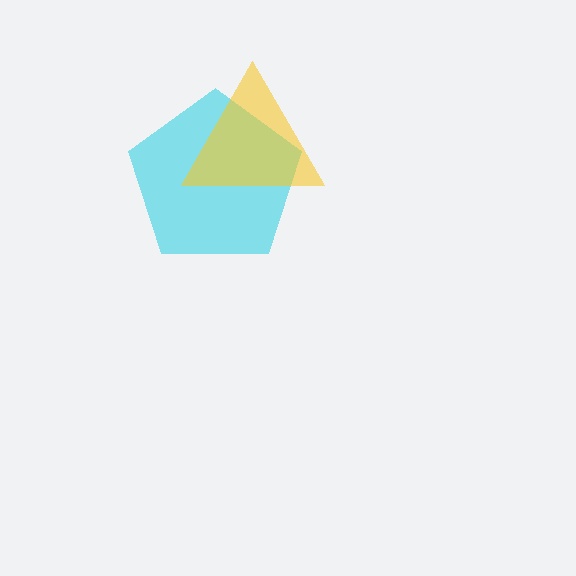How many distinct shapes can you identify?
There are 2 distinct shapes: a cyan pentagon, a yellow triangle.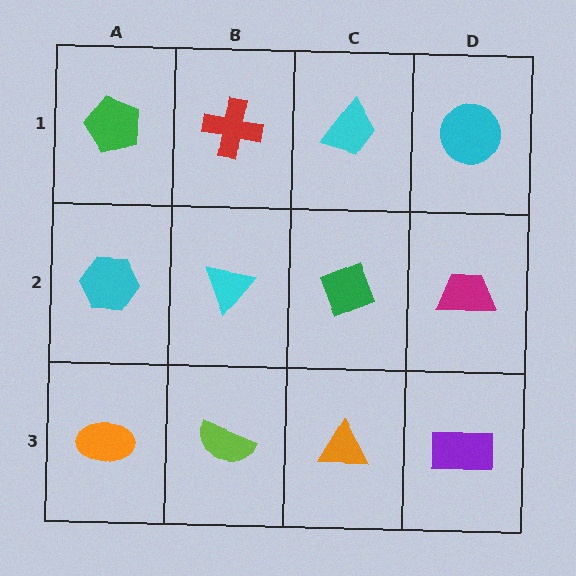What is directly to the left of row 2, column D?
A green diamond.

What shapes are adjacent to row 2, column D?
A cyan circle (row 1, column D), a purple rectangle (row 3, column D), a green diamond (row 2, column C).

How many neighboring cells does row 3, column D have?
2.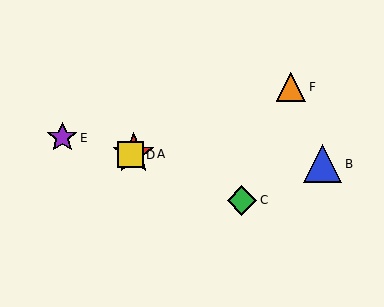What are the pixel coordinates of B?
Object B is at (323, 164).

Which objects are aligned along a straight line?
Objects A, D, F are aligned along a straight line.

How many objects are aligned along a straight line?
3 objects (A, D, F) are aligned along a straight line.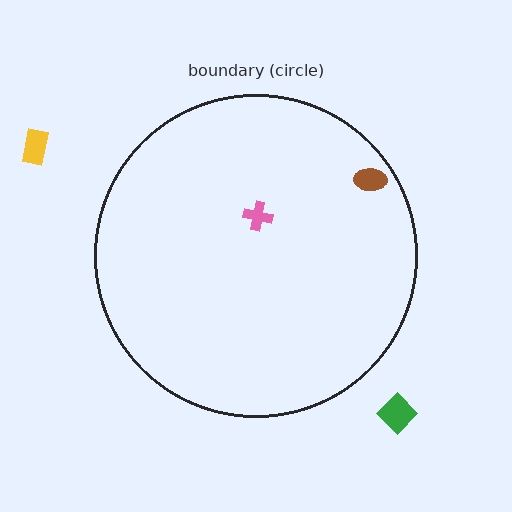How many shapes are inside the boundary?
2 inside, 2 outside.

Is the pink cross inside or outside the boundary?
Inside.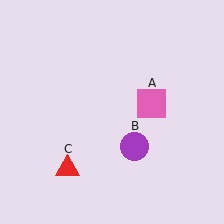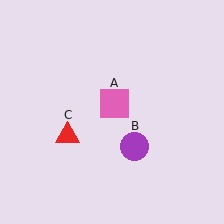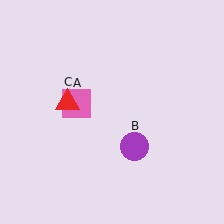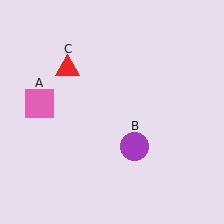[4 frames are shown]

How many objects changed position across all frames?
2 objects changed position: pink square (object A), red triangle (object C).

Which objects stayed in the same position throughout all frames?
Purple circle (object B) remained stationary.